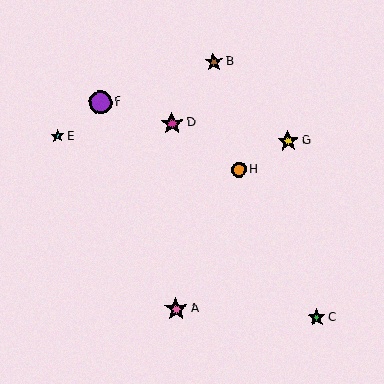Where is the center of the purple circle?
The center of the purple circle is at (100, 102).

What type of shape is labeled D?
Shape D is a magenta star.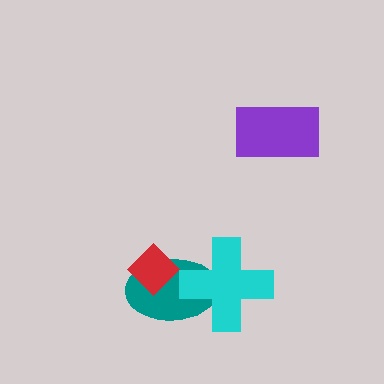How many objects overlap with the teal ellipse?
2 objects overlap with the teal ellipse.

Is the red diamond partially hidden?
No, no other shape covers it.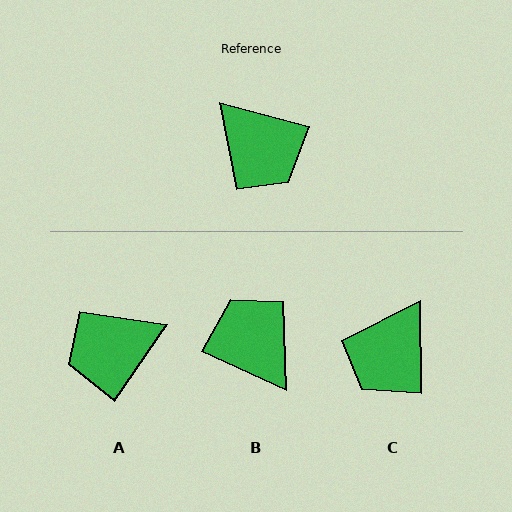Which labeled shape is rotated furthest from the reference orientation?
B, about 171 degrees away.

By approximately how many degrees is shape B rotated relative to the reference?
Approximately 171 degrees counter-clockwise.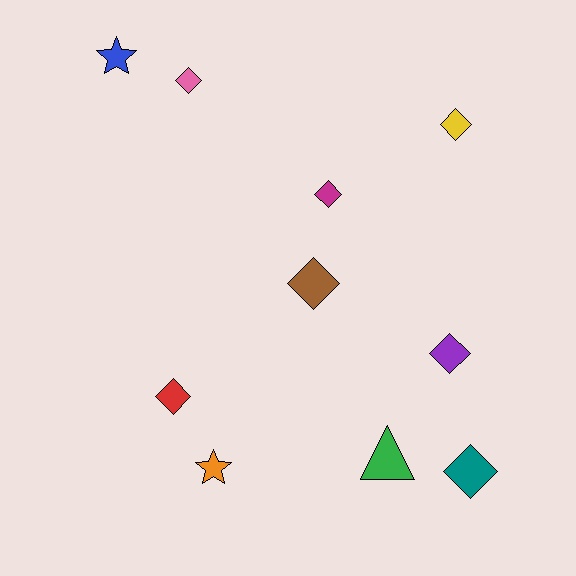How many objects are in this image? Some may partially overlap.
There are 10 objects.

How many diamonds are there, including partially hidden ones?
There are 7 diamonds.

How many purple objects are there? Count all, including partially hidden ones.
There is 1 purple object.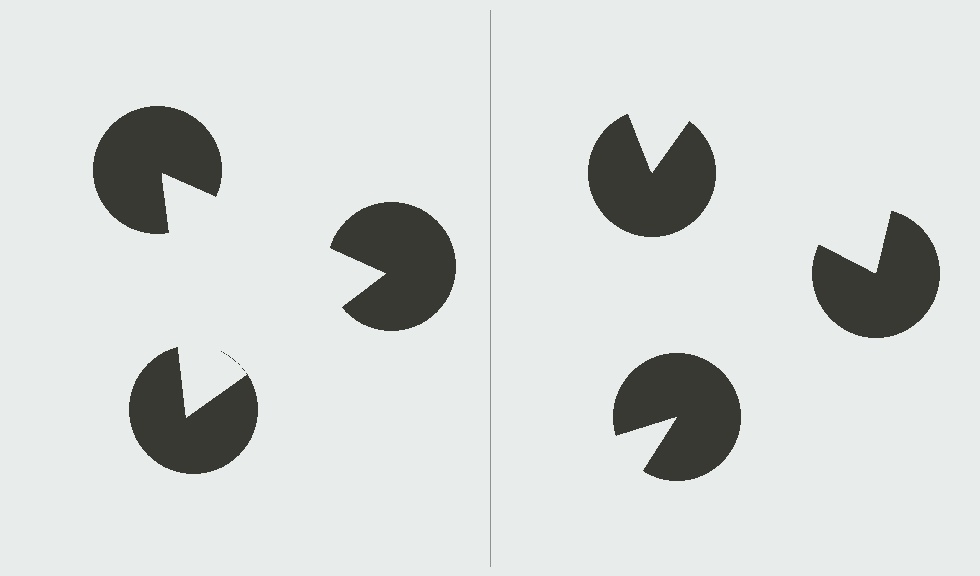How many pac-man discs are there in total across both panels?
6 — 3 on each side.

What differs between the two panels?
The pac-man discs are positioned identically on both sides; only the wedge orientations differ. On the left they align to a triangle; on the right they are misaligned.